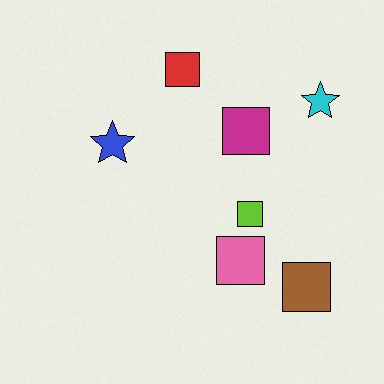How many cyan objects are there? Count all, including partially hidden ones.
There is 1 cyan object.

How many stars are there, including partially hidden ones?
There are 2 stars.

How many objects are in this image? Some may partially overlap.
There are 7 objects.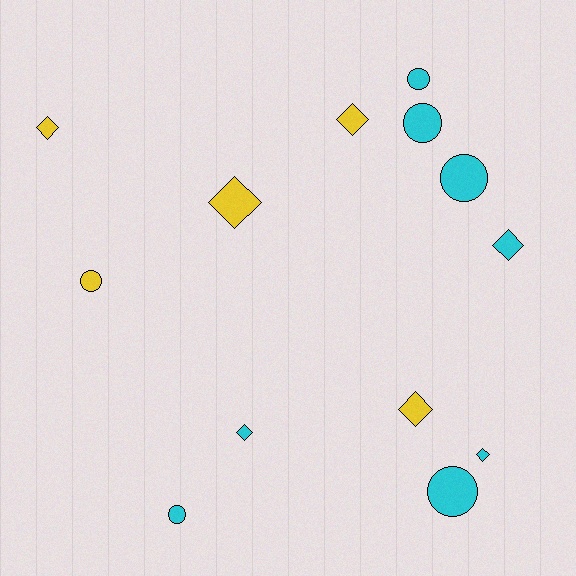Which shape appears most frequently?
Diamond, with 7 objects.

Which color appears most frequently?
Cyan, with 8 objects.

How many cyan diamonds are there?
There are 3 cyan diamonds.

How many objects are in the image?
There are 13 objects.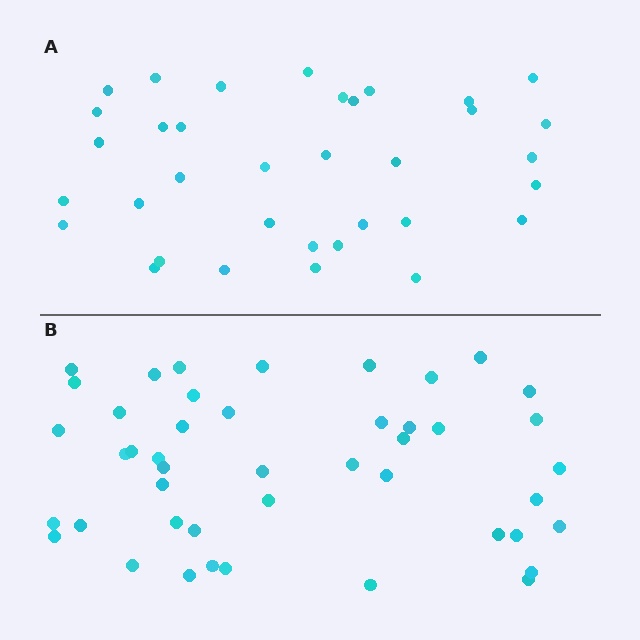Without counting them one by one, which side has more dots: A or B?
Region B (the bottom region) has more dots.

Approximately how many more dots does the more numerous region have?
Region B has roughly 10 or so more dots than region A.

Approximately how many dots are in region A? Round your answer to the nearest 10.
About 40 dots. (The exact count is 35, which rounds to 40.)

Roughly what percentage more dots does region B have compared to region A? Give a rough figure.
About 30% more.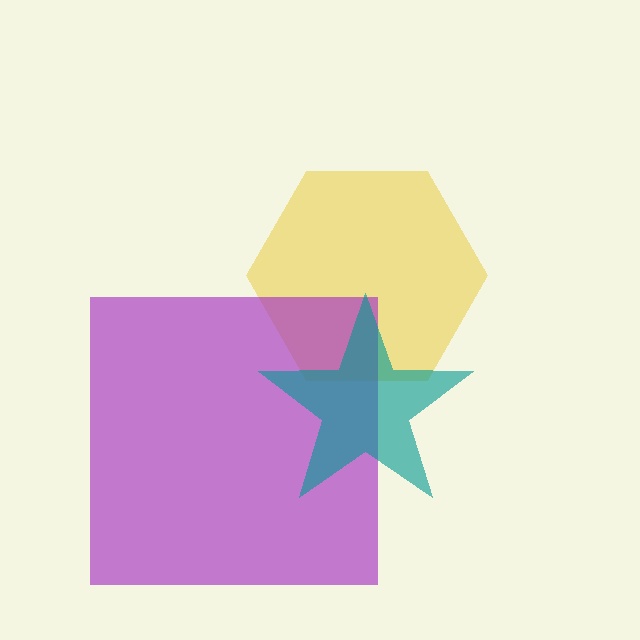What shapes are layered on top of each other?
The layered shapes are: a yellow hexagon, a purple square, a teal star.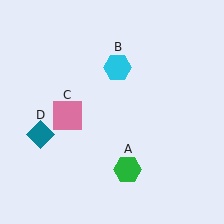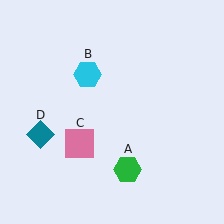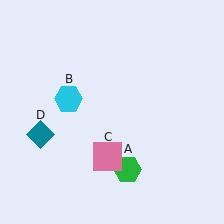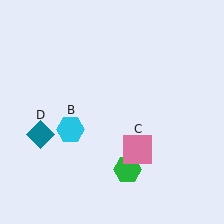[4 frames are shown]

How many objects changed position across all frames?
2 objects changed position: cyan hexagon (object B), pink square (object C).